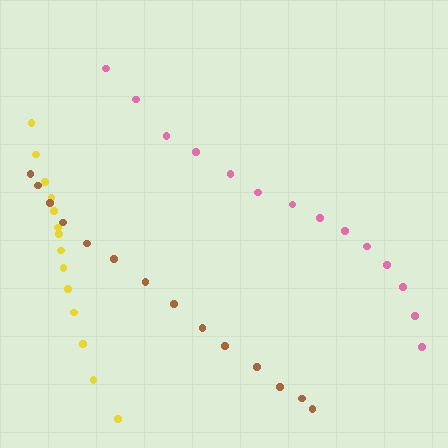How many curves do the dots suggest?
There are 3 distinct paths.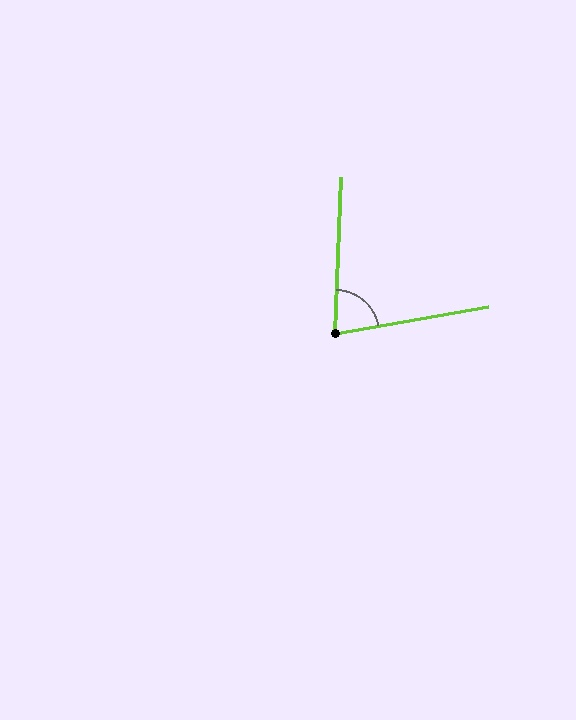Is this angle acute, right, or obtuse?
It is acute.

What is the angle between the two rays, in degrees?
Approximately 78 degrees.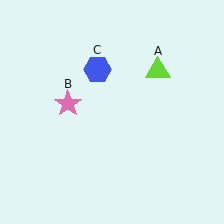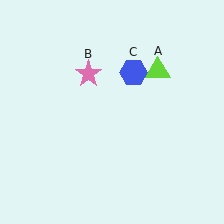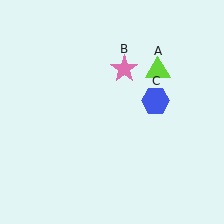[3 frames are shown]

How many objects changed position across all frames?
2 objects changed position: pink star (object B), blue hexagon (object C).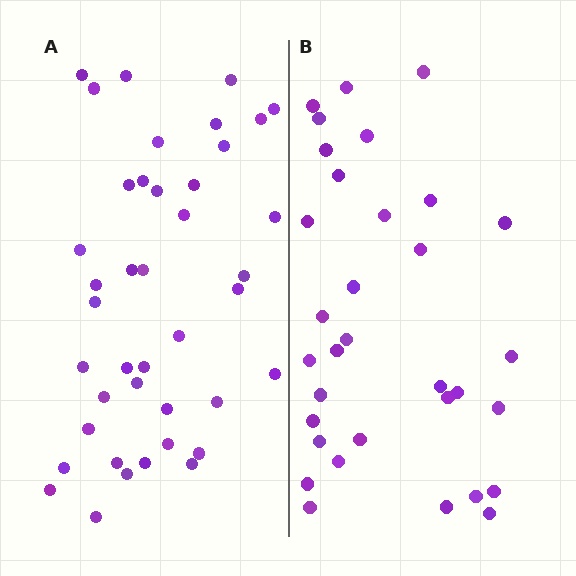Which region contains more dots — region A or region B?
Region A (the left region) has more dots.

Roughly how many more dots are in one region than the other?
Region A has roughly 8 or so more dots than region B.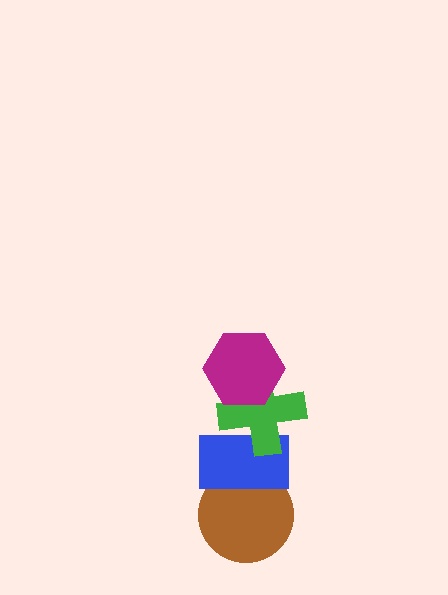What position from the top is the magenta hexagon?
The magenta hexagon is 1st from the top.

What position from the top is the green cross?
The green cross is 2nd from the top.